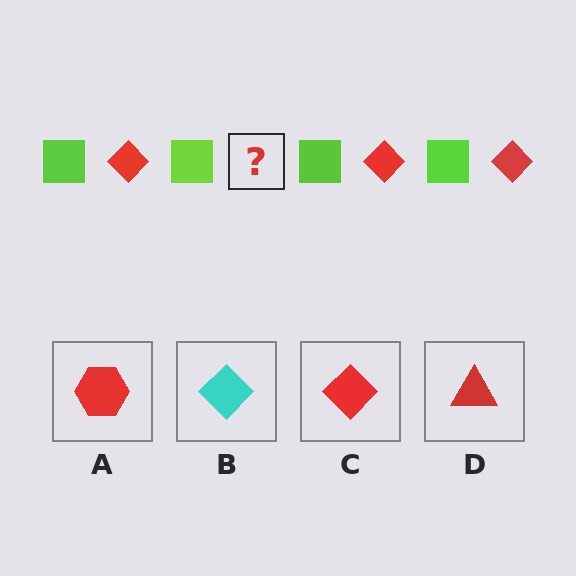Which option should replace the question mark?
Option C.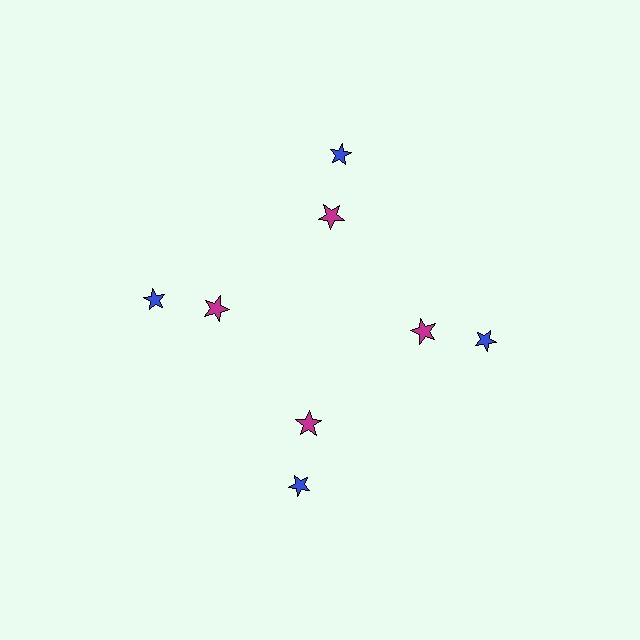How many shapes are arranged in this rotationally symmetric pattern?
There are 8 shapes, arranged in 4 groups of 2.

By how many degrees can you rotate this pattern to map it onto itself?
The pattern maps onto itself every 90 degrees of rotation.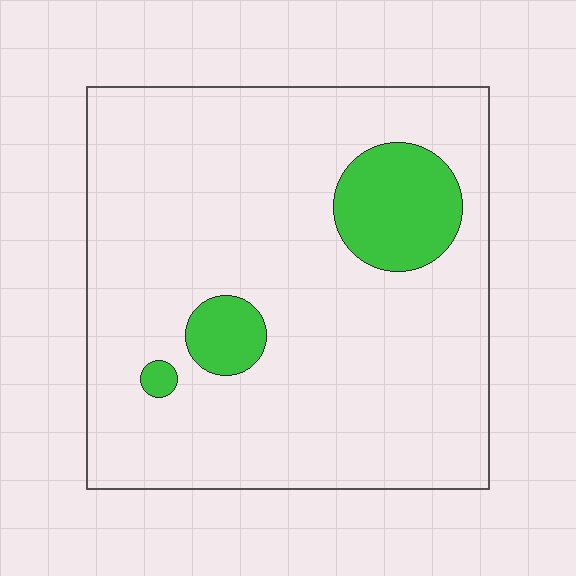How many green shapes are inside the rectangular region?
3.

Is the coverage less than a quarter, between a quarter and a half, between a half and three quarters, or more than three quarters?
Less than a quarter.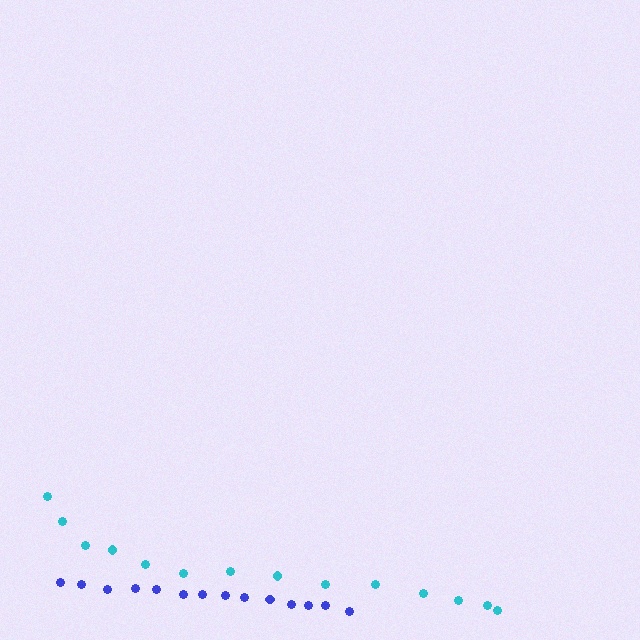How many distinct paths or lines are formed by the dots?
There are 2 distinct paths.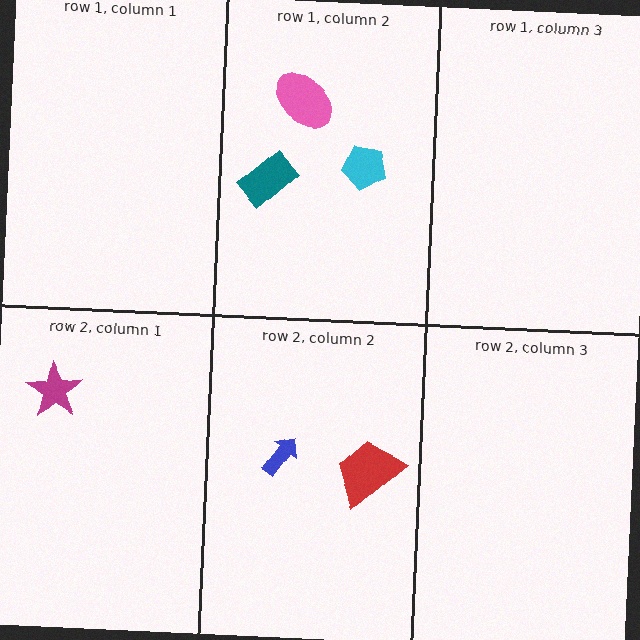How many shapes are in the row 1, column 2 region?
3.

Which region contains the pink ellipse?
The row 1, column 2 region.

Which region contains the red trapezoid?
The row 2, column 2 region.